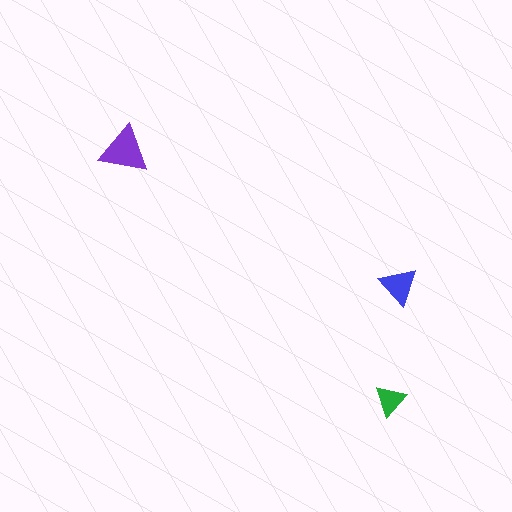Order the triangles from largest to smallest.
the purple one, the blue one, the green one.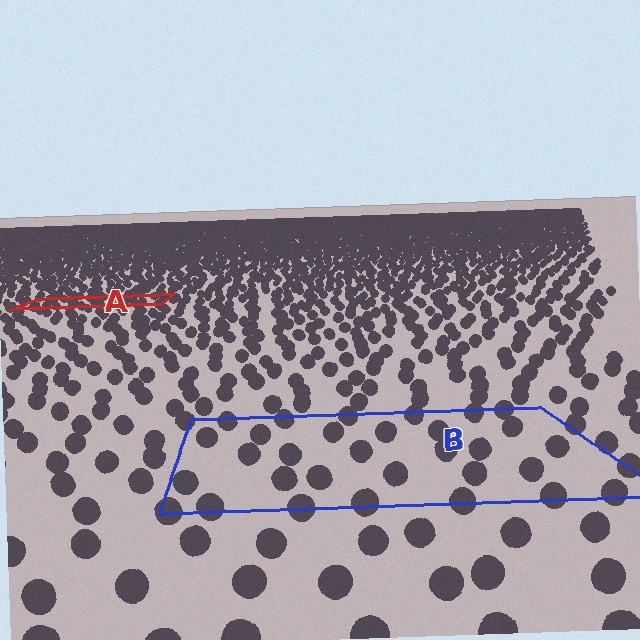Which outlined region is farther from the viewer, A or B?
Region A is farther from the viewer — the texture elements inside it appear smaller and more densely packed.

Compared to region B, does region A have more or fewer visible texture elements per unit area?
Region A has more texture elements per unit area — they are packed more densely because it is farther away.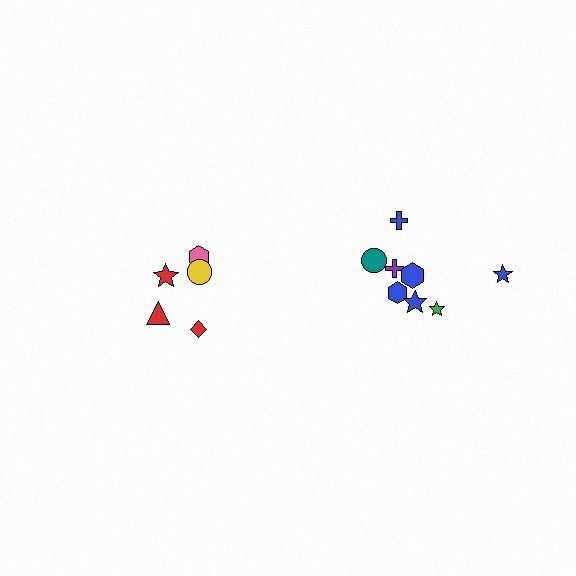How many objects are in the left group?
There are 5 objects.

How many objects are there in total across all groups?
There are 13 objects.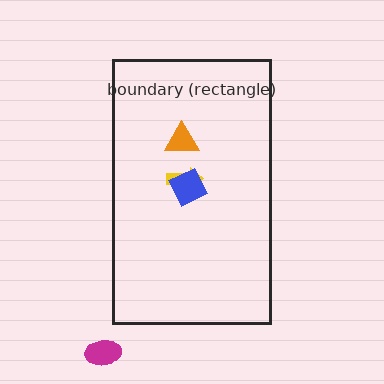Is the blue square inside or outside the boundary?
Inside.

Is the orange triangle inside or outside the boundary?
Inside.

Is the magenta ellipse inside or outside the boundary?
Outside.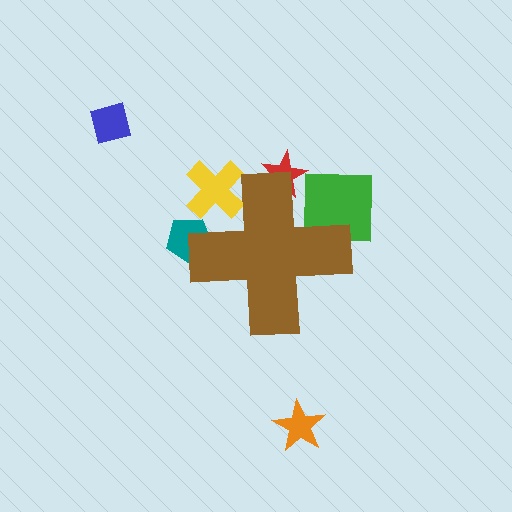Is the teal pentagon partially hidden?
Yes, the teal pentagon is partially hidden behind the brown cross.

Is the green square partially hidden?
Yes, the green square is partially hidden behind the brown cross.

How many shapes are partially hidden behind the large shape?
4 shapes are partially hidden.